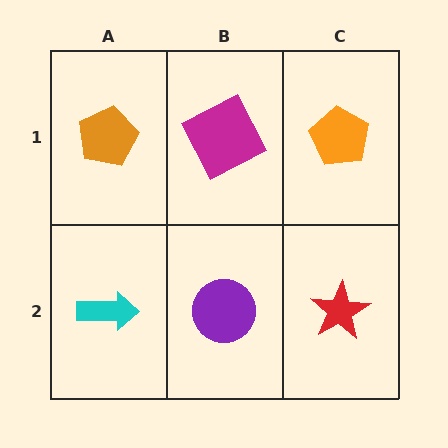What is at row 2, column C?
A red star.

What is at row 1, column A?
An orange pentagon.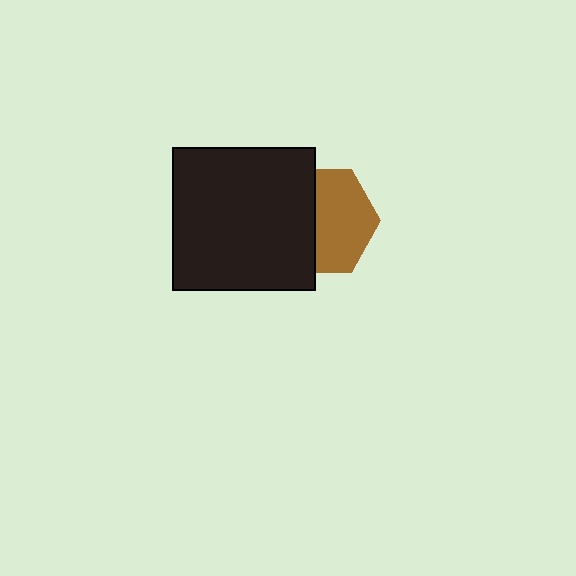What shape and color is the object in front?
The object in front is a black square.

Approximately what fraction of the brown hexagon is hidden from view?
Roughly 44% of the brown hexagon is hidden behind the black square.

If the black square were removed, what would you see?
You would see the complete brown hexagon.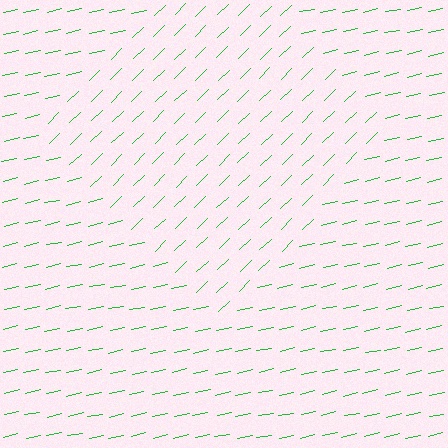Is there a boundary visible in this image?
Yes, there is a texture boundary formed by a change in line orientation.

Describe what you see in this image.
The image is filled with small green line segments. A diamond region in the image has lines oriented differently from the surrounding lines, creating a visible texture boundary.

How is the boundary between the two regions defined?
The boundary is defined purely by a change in line orientation (approximately 32 degrees difference). All lines are the same color and thickness.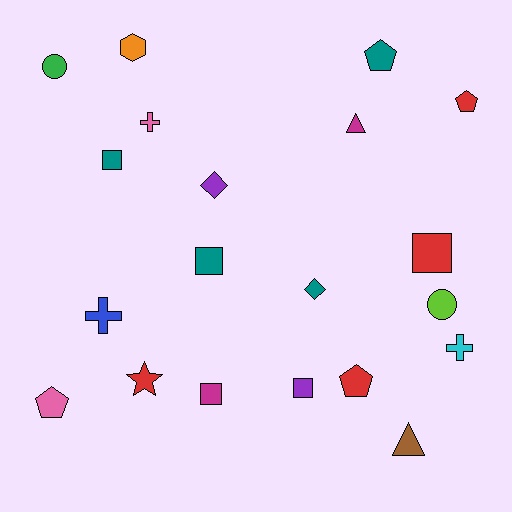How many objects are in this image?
There are 20 objects.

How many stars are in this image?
There is 1 star.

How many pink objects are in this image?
There are 2 pink objects.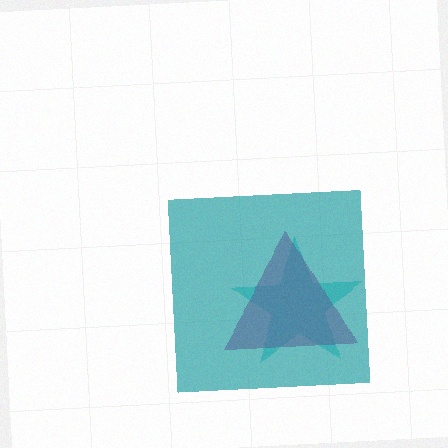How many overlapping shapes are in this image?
There are 3 overlapping shapes in the image.